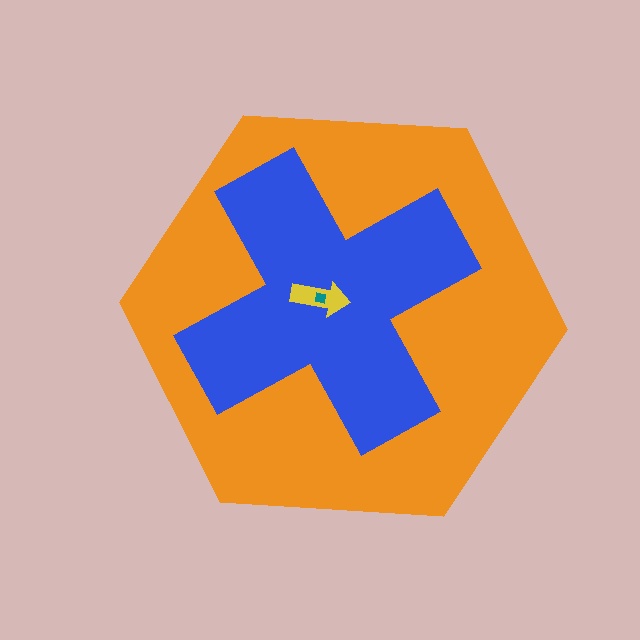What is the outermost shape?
The orange hexagon.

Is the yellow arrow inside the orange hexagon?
Yes.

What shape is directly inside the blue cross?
The yellow arrow.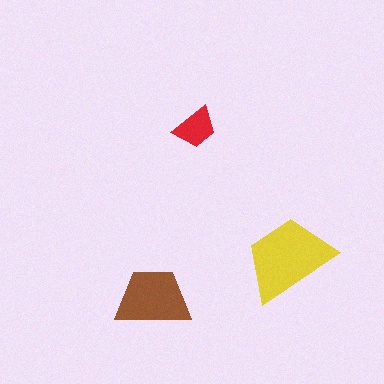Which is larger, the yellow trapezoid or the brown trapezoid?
The yellow one.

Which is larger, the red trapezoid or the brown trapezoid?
The brown one.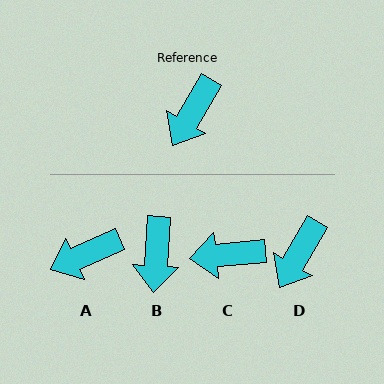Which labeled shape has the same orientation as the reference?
D.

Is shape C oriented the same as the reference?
No, it is off by about 54 degrees.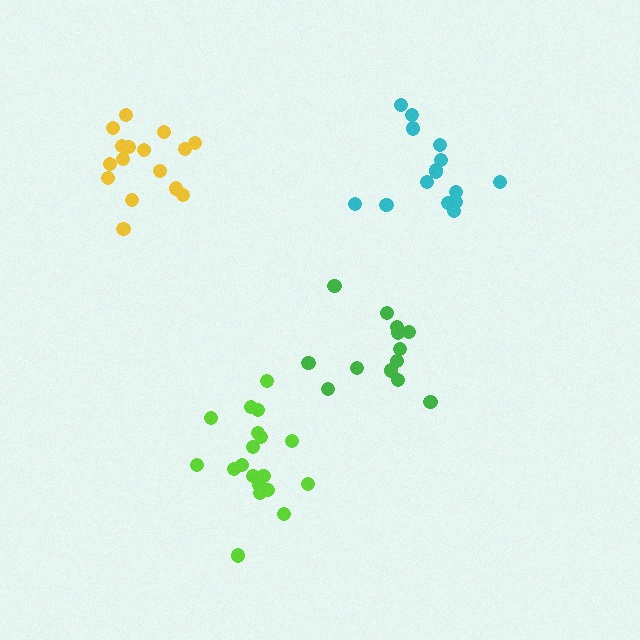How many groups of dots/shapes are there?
There are 4 groups.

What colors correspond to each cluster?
The clusters are colored: yellow, lime, cyan, green.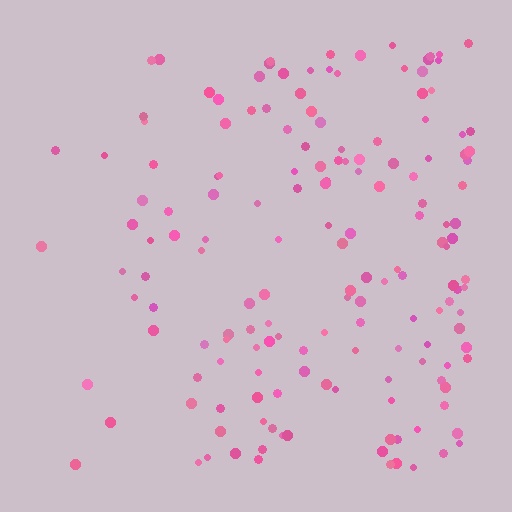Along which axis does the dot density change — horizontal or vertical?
Horizontal.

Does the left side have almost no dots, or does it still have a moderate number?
Still a moderate number, just noticeably fewer than the right.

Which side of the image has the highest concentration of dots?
The right.